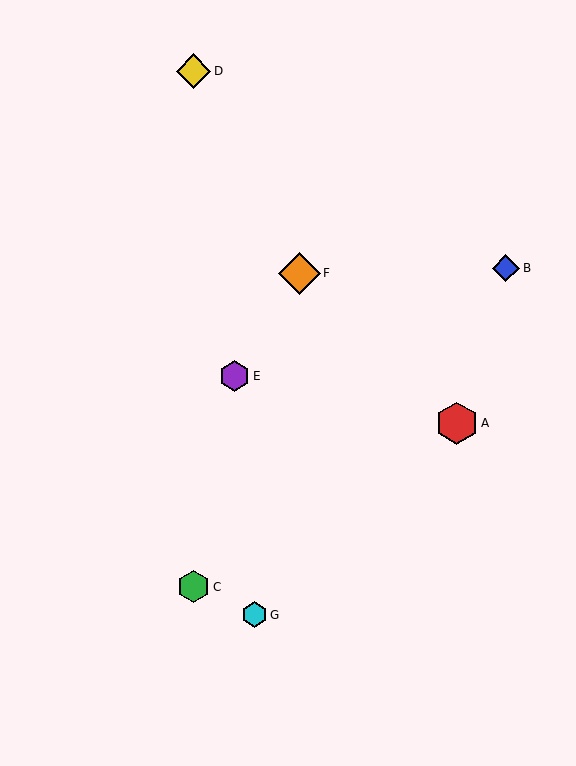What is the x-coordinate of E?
Object E is at x≈235.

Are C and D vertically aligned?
Yes, both are at x≈194.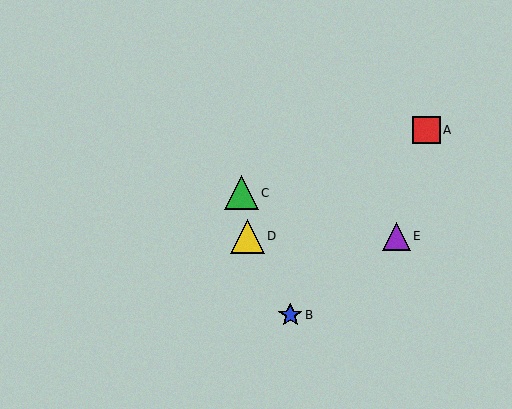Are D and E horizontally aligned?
Yes, both are at y≈236.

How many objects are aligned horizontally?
2 objects (D, E) are aligned horizontally.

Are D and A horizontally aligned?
No, D is at y≈236 and A is at y≈130.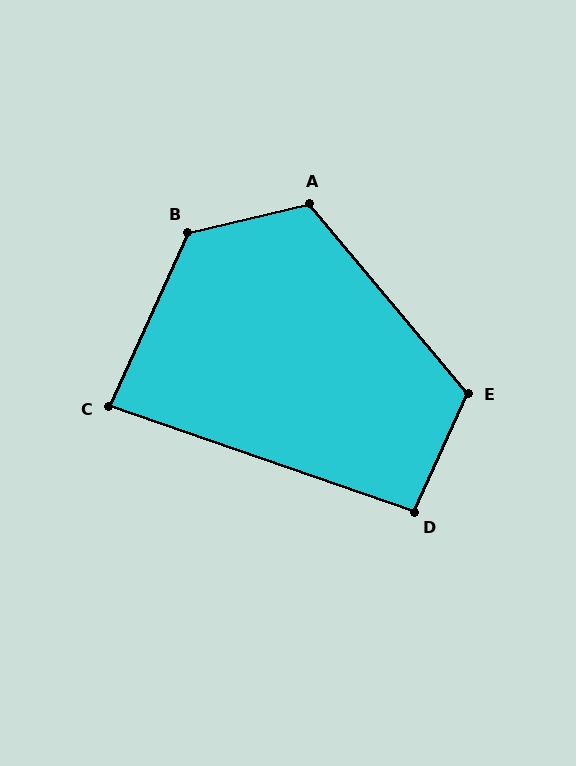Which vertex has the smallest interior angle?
C, at approximately 85 degrees.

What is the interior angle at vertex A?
Approximately 116 degrees (obtuse).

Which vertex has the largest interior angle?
B, at approximately 128 degrees.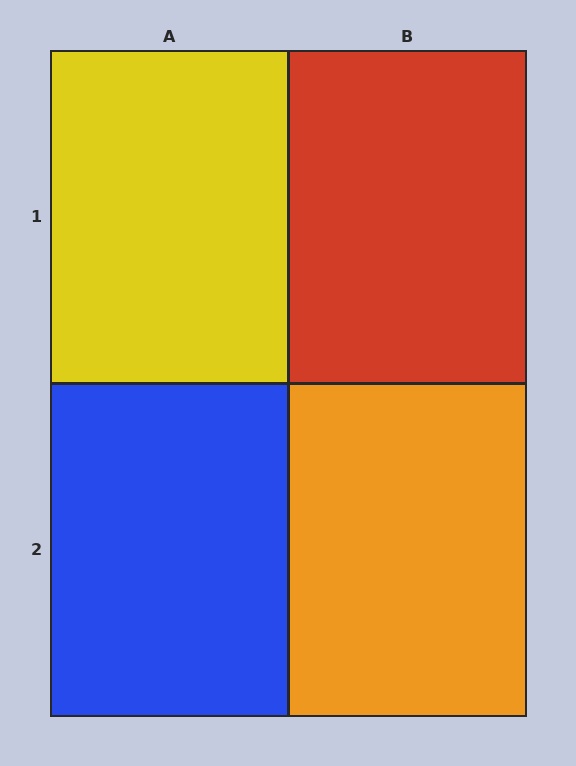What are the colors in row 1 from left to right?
Yellow, red.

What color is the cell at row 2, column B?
Orange.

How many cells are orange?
1 cell is orange.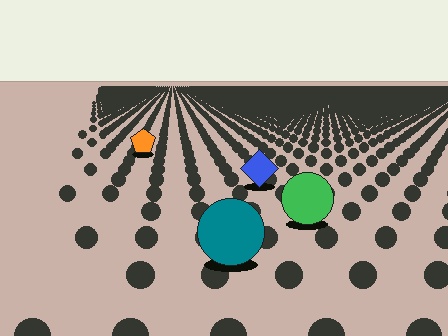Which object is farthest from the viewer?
The orange pentagon is farthest from the viewer. It appears smaller and the ground texture around it is denser.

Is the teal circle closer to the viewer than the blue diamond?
Yes. The teal circle is closer — you can tell from the texture gradient: the ground texture is coarser near it.